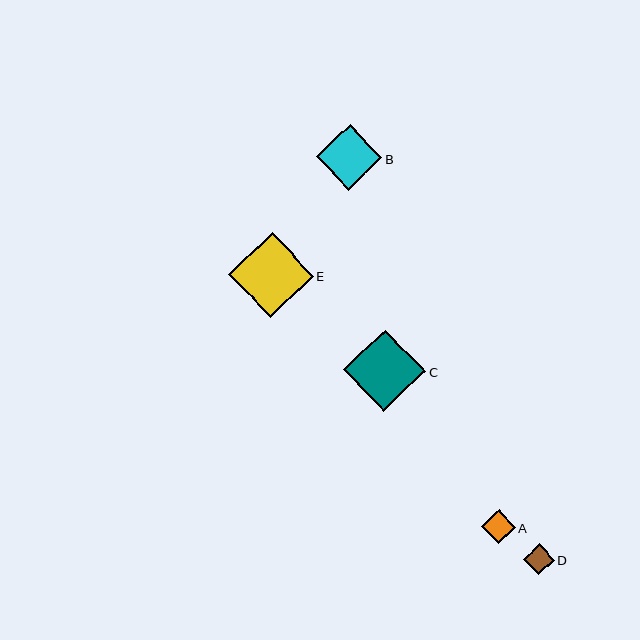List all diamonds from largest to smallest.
From largest to smallest: E, C, B, A, D.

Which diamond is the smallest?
Diamond D is the smallest with a size of approximately 31 pixels.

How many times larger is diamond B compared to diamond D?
Diamond B is approximately 2.1 times the size of diamond D.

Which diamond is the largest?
Diamond E is the largest with a size of approximately 84 pixels.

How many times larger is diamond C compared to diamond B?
Diamond C is approximately 1.3 times the size of diamond B.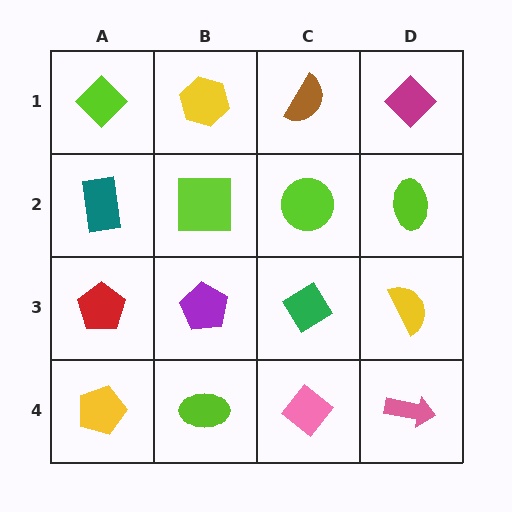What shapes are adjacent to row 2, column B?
A yellow hexagon (row 1, column B), a purple pentagon (row 3, column B), a teal rectangle (row 2, column A), a lime circle (row 2, column C).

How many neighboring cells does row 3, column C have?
4.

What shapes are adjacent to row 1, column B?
A lime square (row 2, column B), a lime diamond (row 1, column A), a brown semicircle (row 1, column C).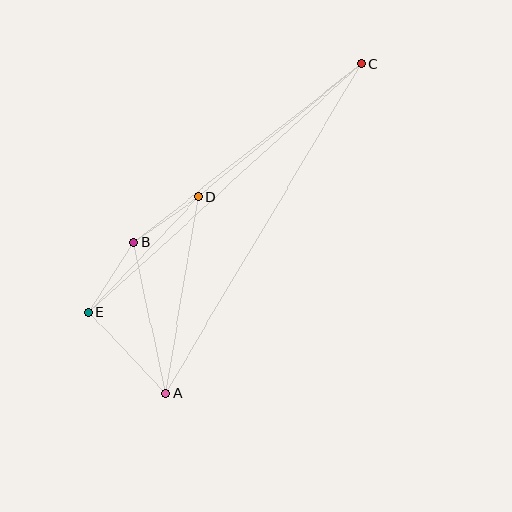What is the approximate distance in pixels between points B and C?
The distance between B and C is approximately 289 pixels.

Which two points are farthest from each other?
Points A and C are farthest from each other.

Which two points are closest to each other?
Points B and D are closest to each other.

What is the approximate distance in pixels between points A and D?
The distance between A and D is approximately 199 pixels.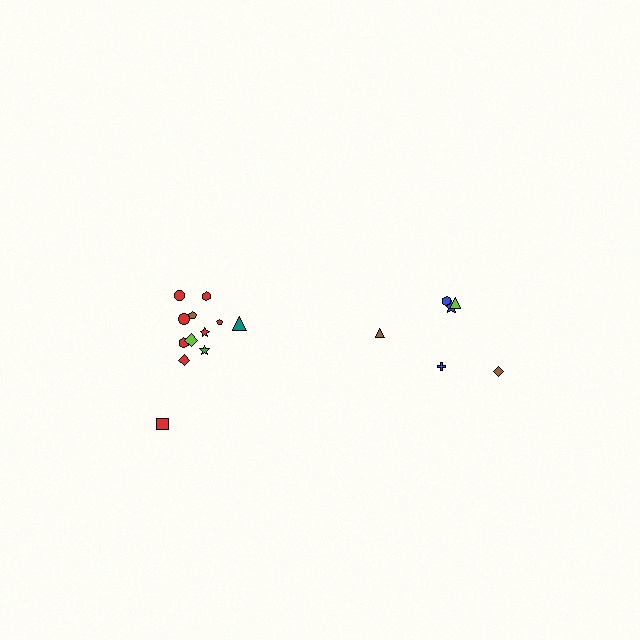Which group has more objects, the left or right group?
The left group.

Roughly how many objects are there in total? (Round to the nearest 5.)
Roughly 20 objects in total.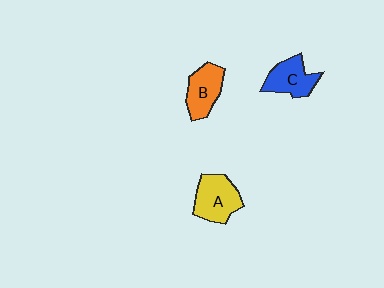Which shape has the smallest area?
Shape C (blue).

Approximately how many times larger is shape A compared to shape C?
Approximately 1.2 times.